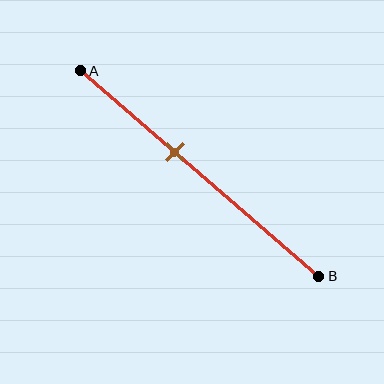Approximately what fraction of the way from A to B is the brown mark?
The brown mark is approximately 40% of the way from A to B.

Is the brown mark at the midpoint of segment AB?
No, the mark is at about 40% from A, not at the 50% midpoint.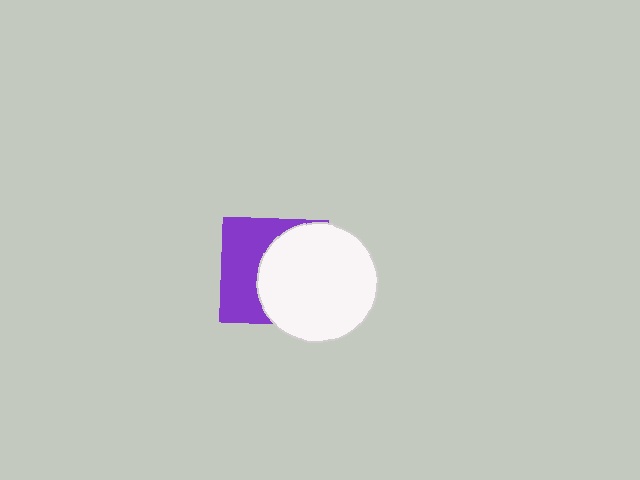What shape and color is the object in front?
The object in front is a white circle.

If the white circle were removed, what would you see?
You would see the complete purple square.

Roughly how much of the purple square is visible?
About half of it is visible (roughly 45%).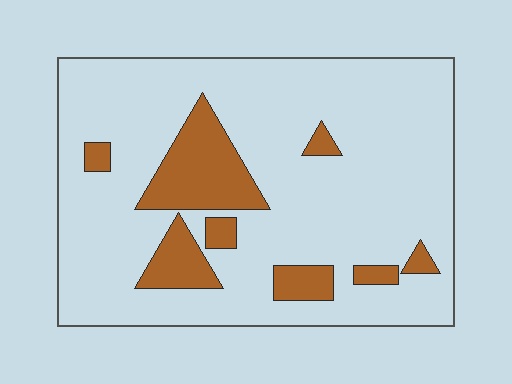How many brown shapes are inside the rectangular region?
8.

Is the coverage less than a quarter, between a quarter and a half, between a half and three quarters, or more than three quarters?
Less than a quarter.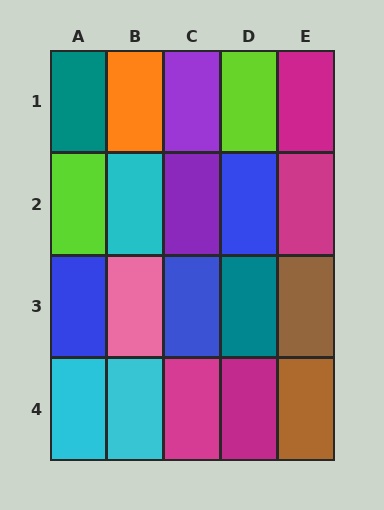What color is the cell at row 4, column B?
Cyan.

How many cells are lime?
2 cells are lime.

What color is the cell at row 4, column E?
Brown.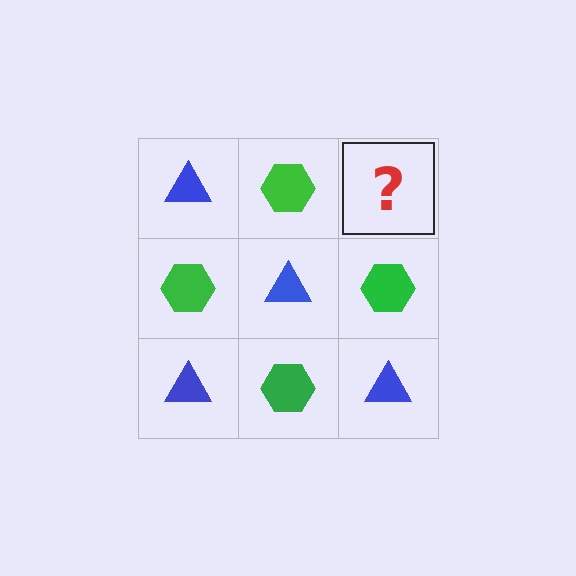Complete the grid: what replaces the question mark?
The question mark should be replaced with a blue triangle.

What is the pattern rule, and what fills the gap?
The rule is that it alternates blue triangle and green hexagon in a checkerboard pattern. The gap should be filled with a blue triangle.